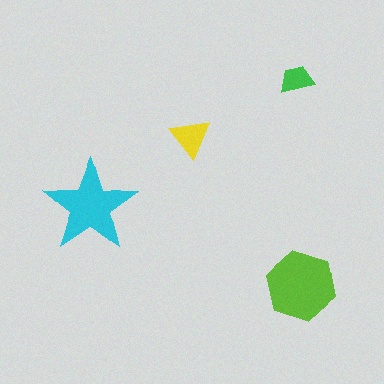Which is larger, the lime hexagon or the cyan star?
The lime hexagon.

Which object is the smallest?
The green trapezoid.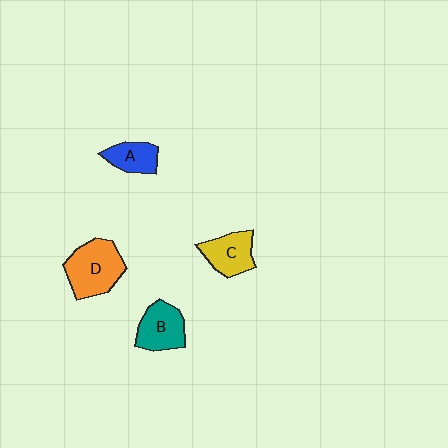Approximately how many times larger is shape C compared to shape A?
Approximately 1.3 times.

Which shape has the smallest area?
Shape A (blue).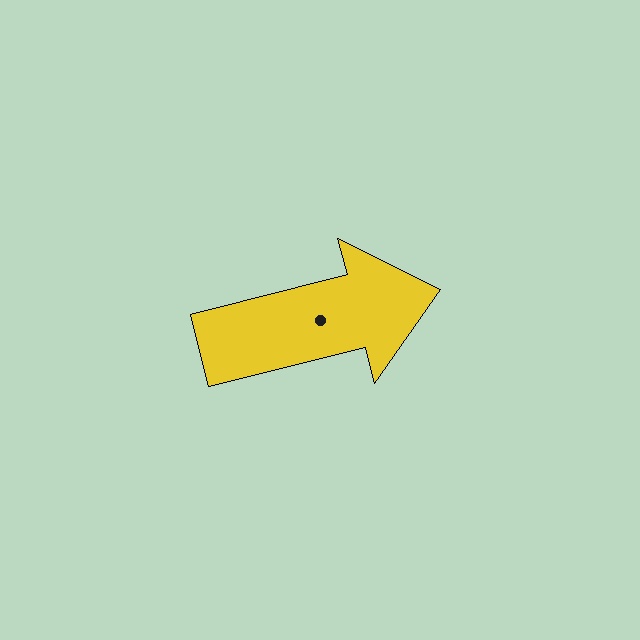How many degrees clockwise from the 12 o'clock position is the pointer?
Approximately 76 degrees.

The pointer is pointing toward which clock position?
Roughly 3 o'clock.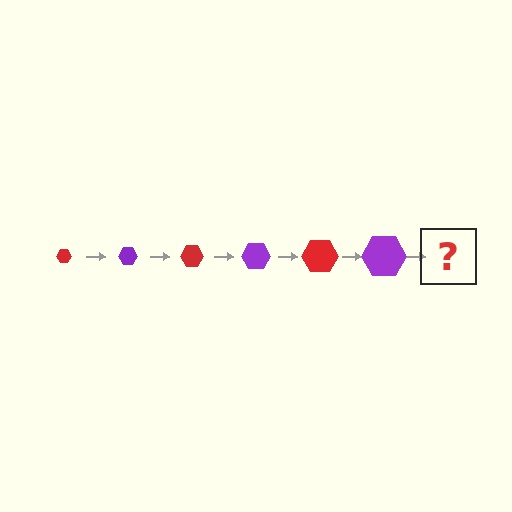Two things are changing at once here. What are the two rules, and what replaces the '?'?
The two rules are that the hexagon grows larger each step and the color cycles through red and purple. The '?' should be a red hexagon, larger than the previous one.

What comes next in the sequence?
The next element should be a red hexagon, larger than the previous one.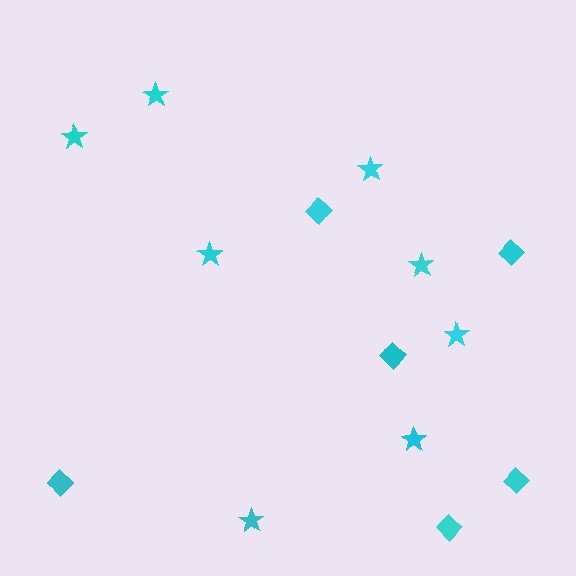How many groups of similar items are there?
There are 2 groups: one group of stars (8) and one group of diamonds (6).